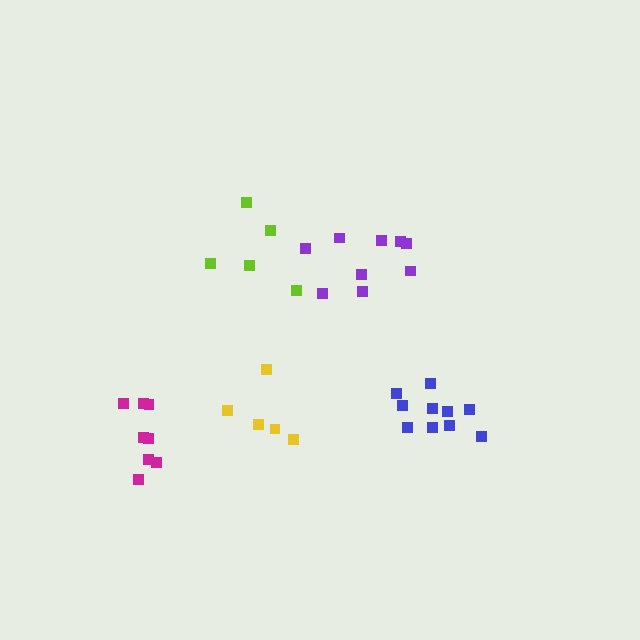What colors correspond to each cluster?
The clusters are colored: yellow, lime, magenta, blue, purple.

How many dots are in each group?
Group 1: 5 dots, Group 2: 5 dots, Group 3: 8 dots, Group 4: 10 dots, Group 5: 9 dots (37 total).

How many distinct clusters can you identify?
There are 5 distinct clusters.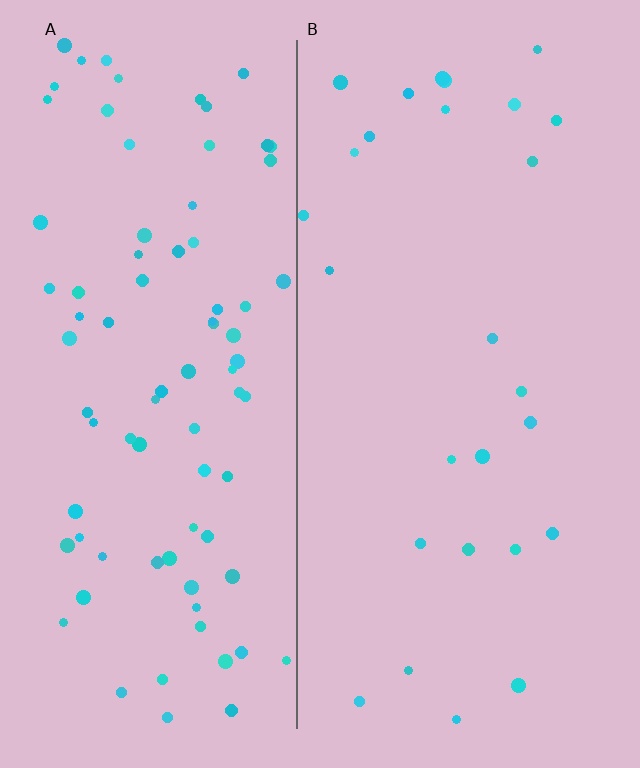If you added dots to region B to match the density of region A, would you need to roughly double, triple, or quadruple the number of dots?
Approximately triple.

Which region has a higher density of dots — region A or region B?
A (the left).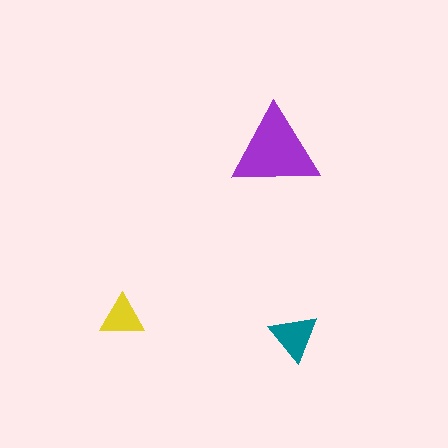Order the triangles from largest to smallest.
the purple one, the teal one, the yellow one.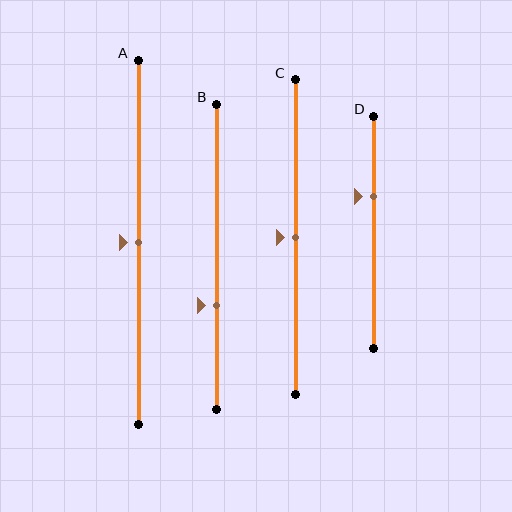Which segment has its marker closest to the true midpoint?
Segment A has its marker closest to the true midpoint.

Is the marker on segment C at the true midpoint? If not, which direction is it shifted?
Yes, the marker on segment C is at the true midpoint.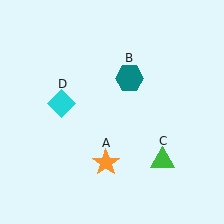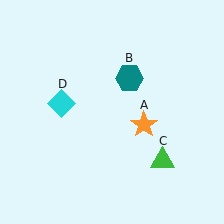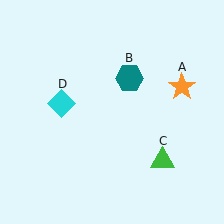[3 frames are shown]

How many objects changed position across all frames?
1 object changed position: orange star (object A).